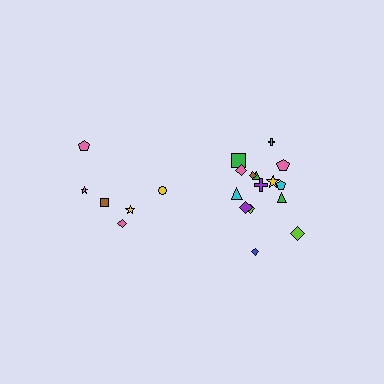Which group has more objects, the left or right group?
The right group.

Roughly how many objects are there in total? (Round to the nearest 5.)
Roughly 20 objects in total.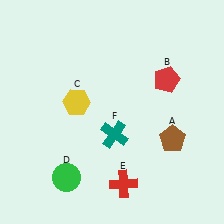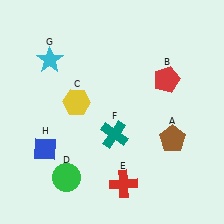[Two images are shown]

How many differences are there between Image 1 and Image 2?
There are 2 differences between the two images.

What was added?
A cyan star (G), a blue diamond (H) were added in Image 2.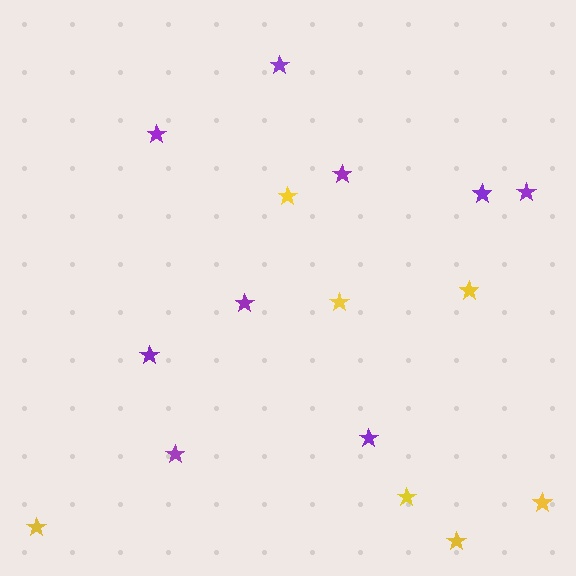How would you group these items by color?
There are 2 groups: one group of purple stars (9) and one group of yellow stars (7).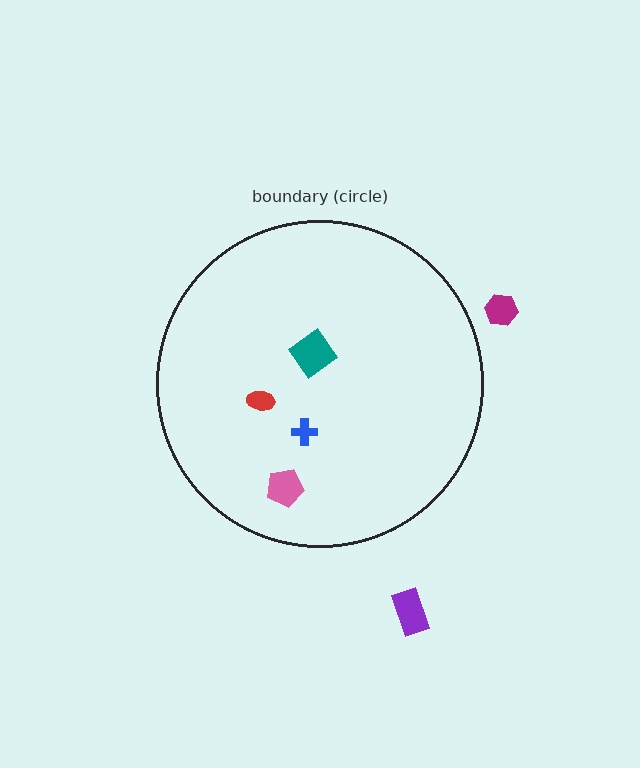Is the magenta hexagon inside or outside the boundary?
Outside.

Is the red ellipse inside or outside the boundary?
Inside.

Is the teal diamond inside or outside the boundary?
Inside.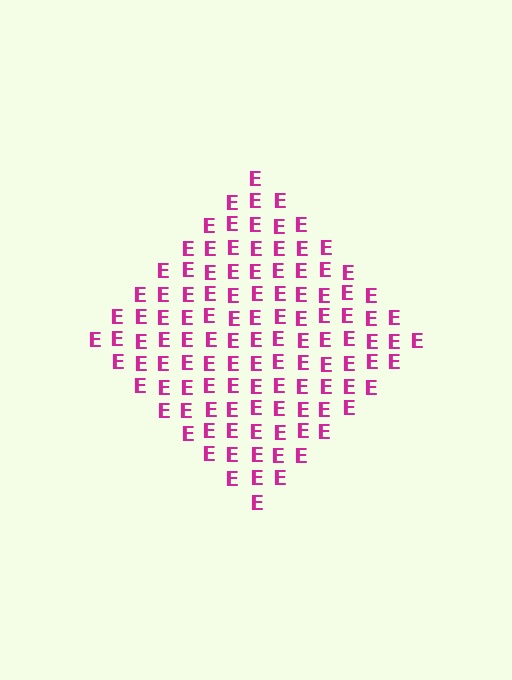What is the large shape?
The large shape is a diamond.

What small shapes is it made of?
It is made of small letter E's.